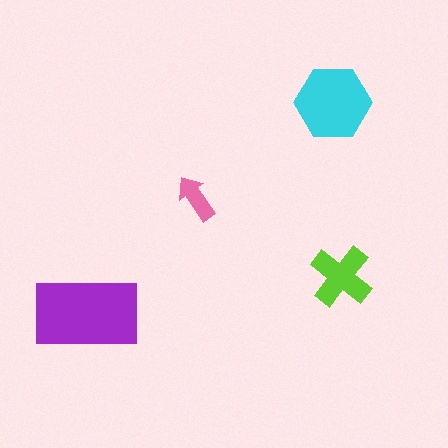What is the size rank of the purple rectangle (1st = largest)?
1st.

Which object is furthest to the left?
The purple rectangle is leftmost.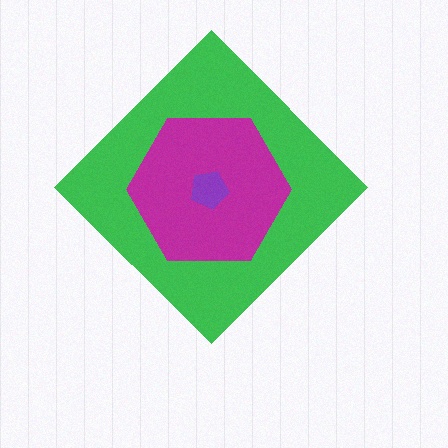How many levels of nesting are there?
3.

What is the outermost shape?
The green diamond.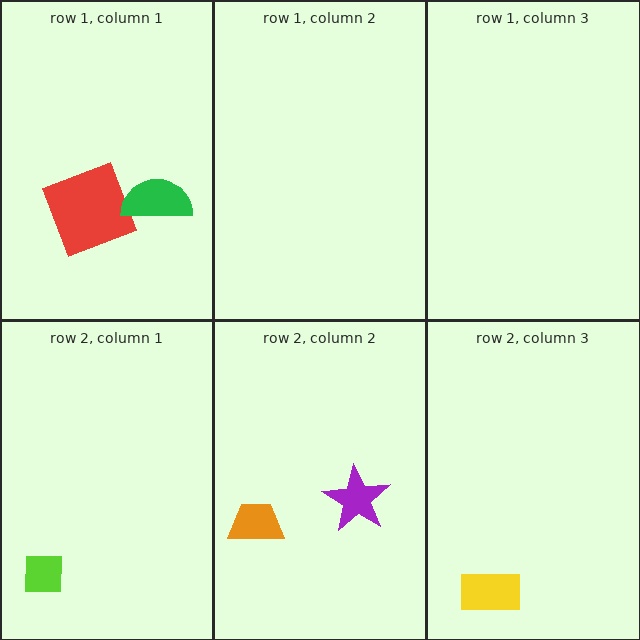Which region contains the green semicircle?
The row 1, column 1 region.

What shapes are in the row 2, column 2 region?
The purple star, the orange trapezoid.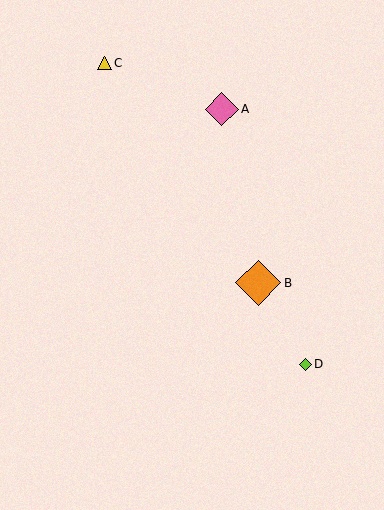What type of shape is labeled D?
Shape D is a lime diamond.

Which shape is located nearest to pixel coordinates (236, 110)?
The pink diamond (labeled A) at (222, 109) is nearest to that location.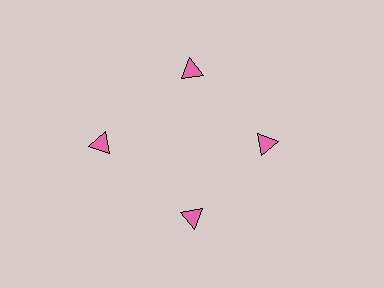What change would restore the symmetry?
The symmetry would be restored by moving it inward, back onto the ring so that all 4 triangles sit at equal angles and equal distance from the center.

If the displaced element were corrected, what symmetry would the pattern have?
It would have 4-fold rotational symmetry — the pattern would map onto itself every 90 degrees.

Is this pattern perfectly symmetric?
No. The 4 pink triangles are arranged in a ring, but one element near the 9 o'clock position is pushed outward from the center, breaking the 4-fold rotational symmetry.